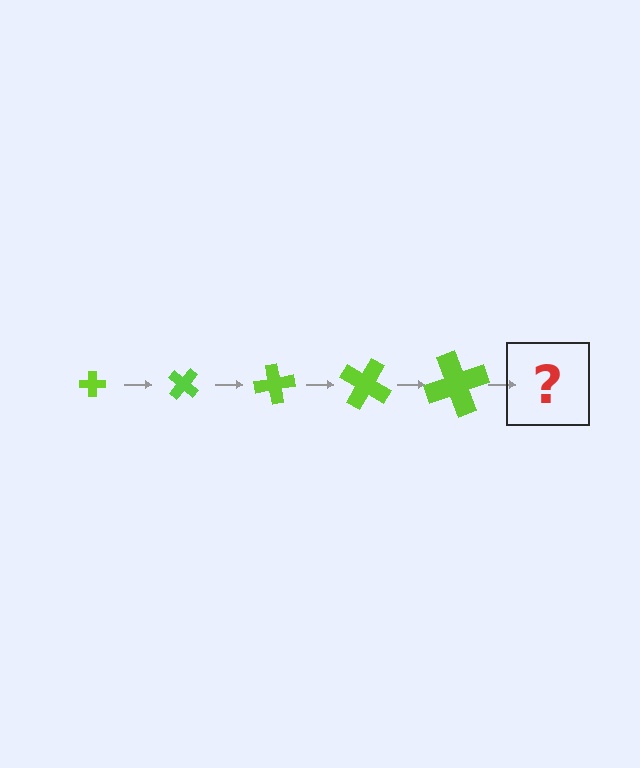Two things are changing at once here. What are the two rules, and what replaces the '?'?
The two rules are that the cross grows larger each step and it rotates 40 degrees each step. The '?' should be a cross, larger than the previous one and rotated 200 degrees from the start.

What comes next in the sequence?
The next element should be a cross, larger than the previous one and rotated 200 degrees from the start.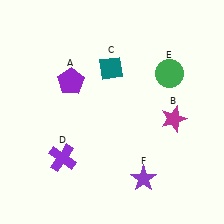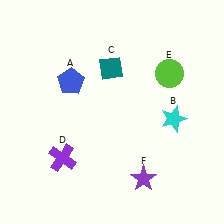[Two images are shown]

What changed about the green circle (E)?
In Image 1, E is green. In Image 2, it changed to lime.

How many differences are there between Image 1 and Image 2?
There are 3 differences between the two images.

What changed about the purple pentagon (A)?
In Image 1, A is purple. In Image 2, it changed to blue.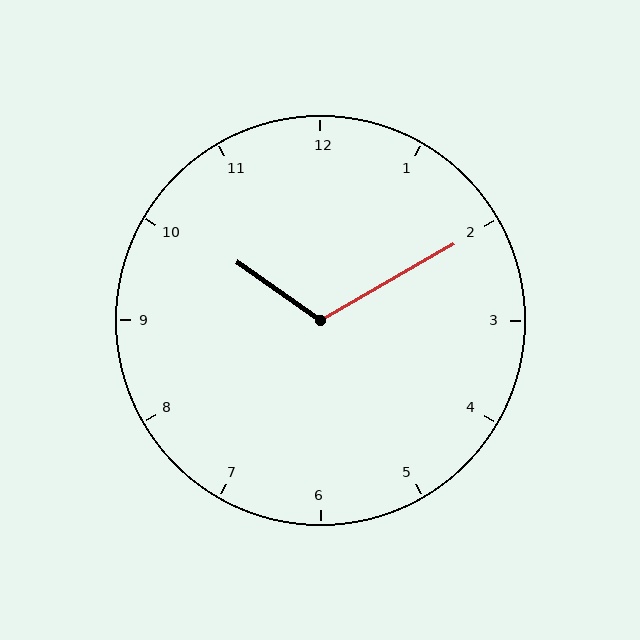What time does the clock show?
10:10.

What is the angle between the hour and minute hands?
Approximately 115 degrees.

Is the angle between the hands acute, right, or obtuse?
It is obtuse.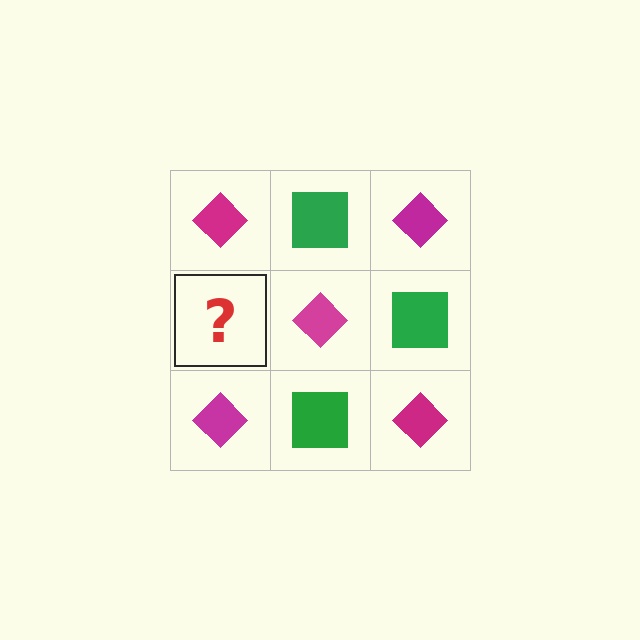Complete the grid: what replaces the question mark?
The question mark should be replaced with a green square.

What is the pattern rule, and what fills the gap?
The rule is that it alternates magenta diamond and green square in a checkerboard pattern. The gap should be filled with a green square.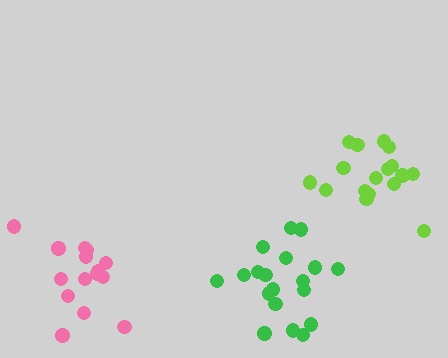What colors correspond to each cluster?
The clusters are colored: lime, green, pink.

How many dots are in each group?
Group 1: 17 dots, Group 2: 19 dots, Group 3: 15 dots (51 total).